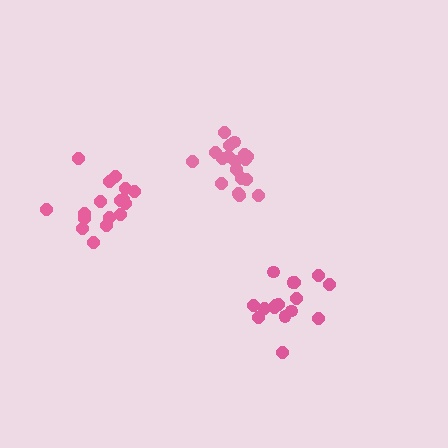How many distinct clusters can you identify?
There are 3 distinct clusters.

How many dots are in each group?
Group 1: 18 dots, Group 2: 16 dots, Group 3: 17 dots (51 total).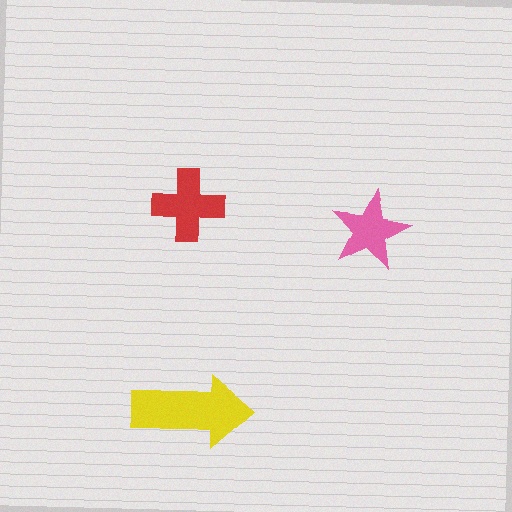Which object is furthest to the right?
The pink star is rightmost.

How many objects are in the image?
There are 3 objects in the image.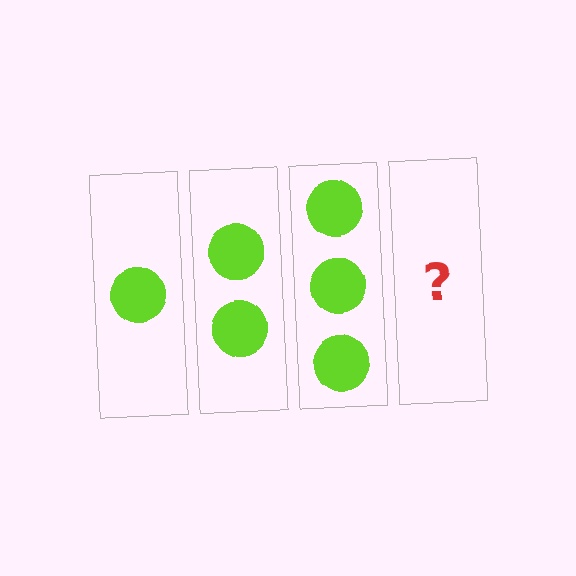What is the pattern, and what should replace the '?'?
The pattern is that each step adds one more circle. The '?' should be 4 circles.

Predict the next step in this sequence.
The next step is 4 circles.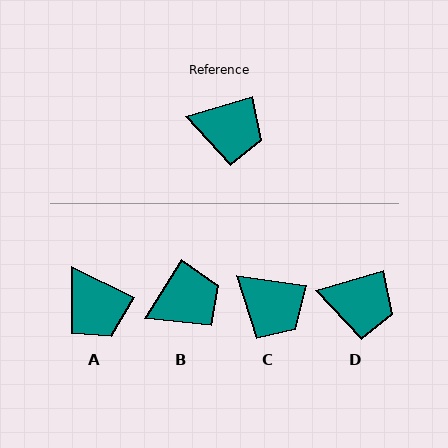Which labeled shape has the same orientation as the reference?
D.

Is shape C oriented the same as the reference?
No, it is off by about 25 degrees.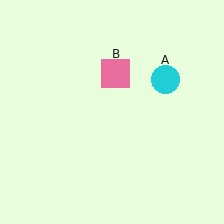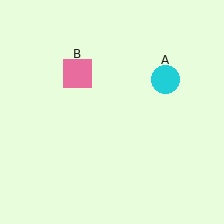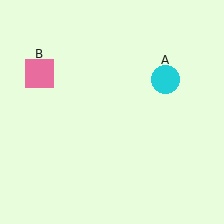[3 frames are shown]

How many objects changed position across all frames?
1 object changed position: pink square (object B).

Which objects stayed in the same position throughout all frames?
Cyan circle (object A) remained stationary.